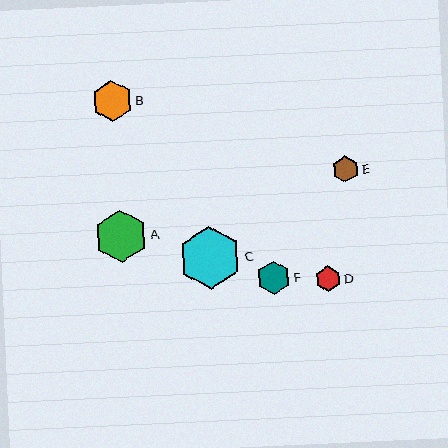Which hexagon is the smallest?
Hexagon D is the smallest with a size of approximately 25 pixels.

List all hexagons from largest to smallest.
From largest to smallest: C, A, B, F, E, D.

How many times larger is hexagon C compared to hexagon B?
Hexagon C is approximately 1.6 times the size of hexagon B.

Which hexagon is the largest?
Hexagon C is the largest with a size of approximately 63 pixels.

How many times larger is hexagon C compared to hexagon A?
Hexagon C is approximately 1.2 times the size of hexagon A.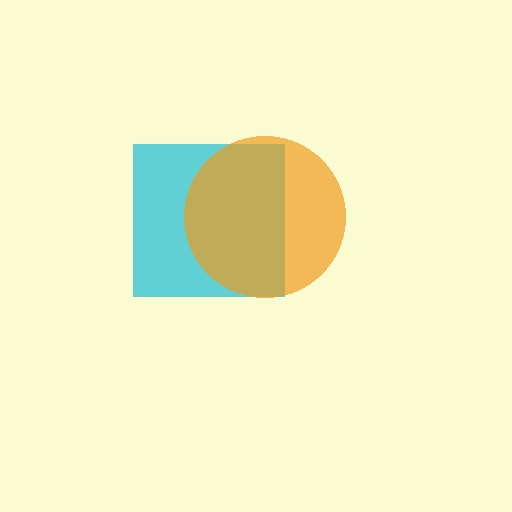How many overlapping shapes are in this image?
There are 2 overlapping shapes in the image.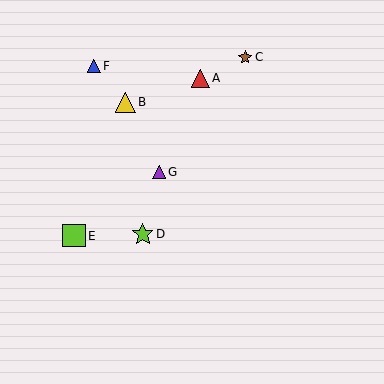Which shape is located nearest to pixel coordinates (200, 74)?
The red triangle (labeled A) at (200, 78) is nearest to that location.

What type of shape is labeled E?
Shape E is a lime square.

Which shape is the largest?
The lime square (labeled E) is the largest.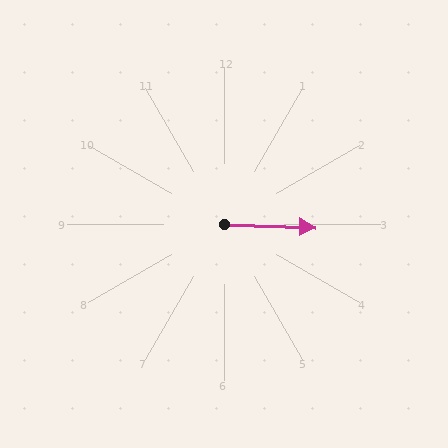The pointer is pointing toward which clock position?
Roughly 3 o'clock.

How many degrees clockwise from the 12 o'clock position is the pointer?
Approximately 92 degrees.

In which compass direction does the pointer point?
East.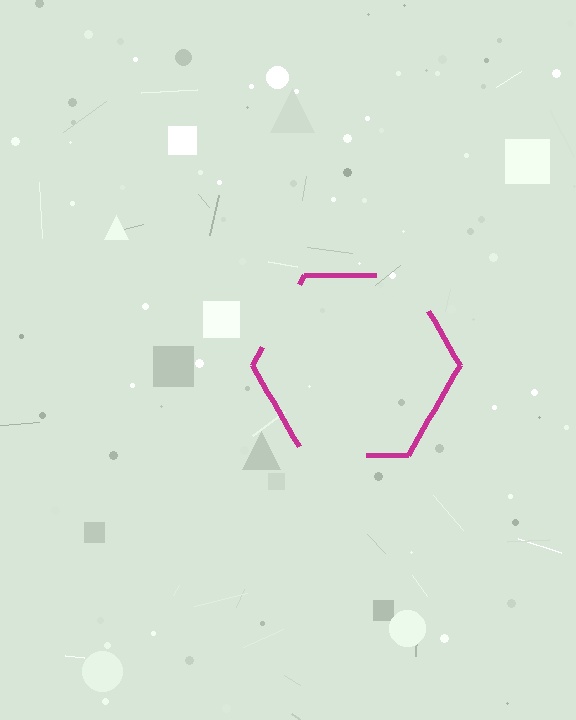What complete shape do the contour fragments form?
The contour fragments form a hexagon.